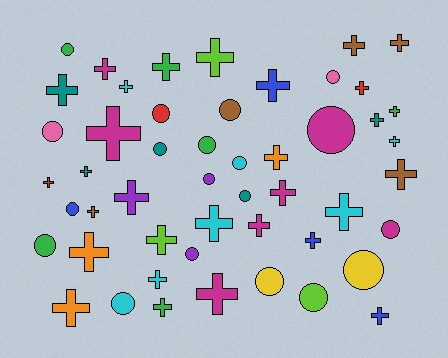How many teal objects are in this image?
There are 5 teal objects.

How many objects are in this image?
There are 50 objects.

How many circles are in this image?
There are 19 circles.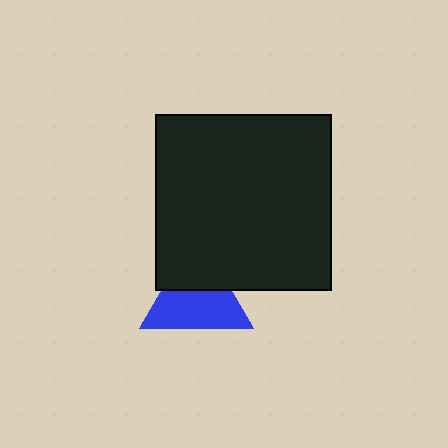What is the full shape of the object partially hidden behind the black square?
The partially hidden object is a blue triangle.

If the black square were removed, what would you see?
You would see the complete blue triangle.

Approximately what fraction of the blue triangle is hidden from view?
Roughly 38% of the blue triangle is hidden behind the black square.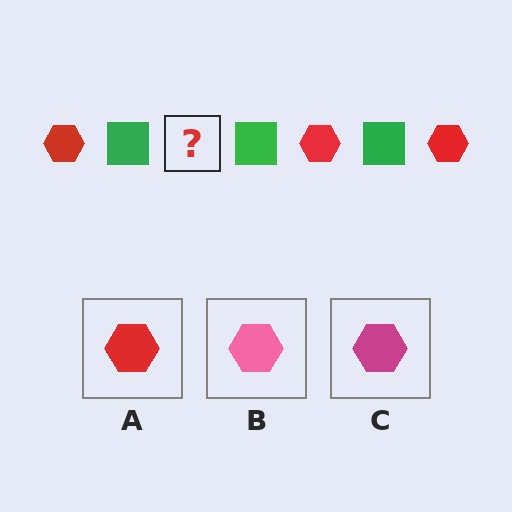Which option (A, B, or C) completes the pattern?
A.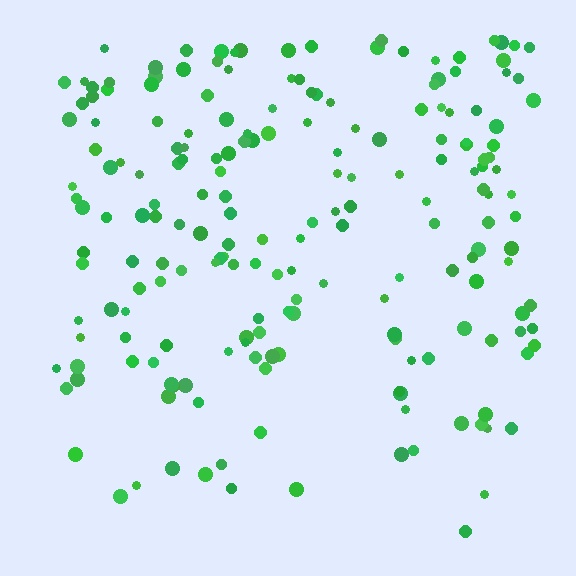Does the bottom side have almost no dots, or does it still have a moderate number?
Still a moderate number, just noticeably fewer than the top.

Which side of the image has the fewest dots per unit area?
The bottom.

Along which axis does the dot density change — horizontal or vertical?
Vertical.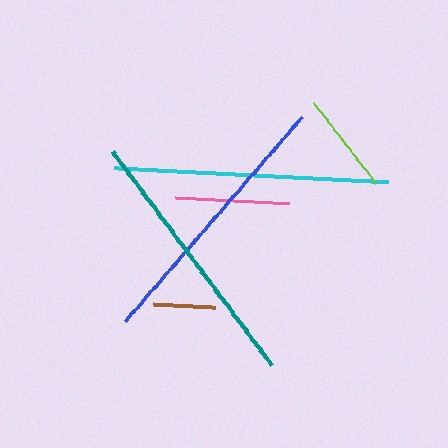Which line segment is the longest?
The cyan line is the longest at approximately 275 pixels.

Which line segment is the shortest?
The brown line is the shortest at approximately 62 pixels.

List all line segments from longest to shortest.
From longest to shortest: cyan, blue, teal, pink, lime, brown.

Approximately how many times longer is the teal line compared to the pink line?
The teal line is approximately 2.3 times the length of the pink line.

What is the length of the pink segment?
The pink segment is approximately 115 pixels long.